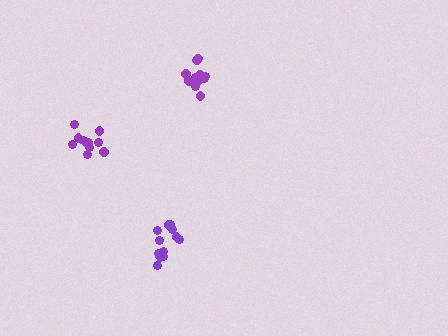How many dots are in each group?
Group 1: 12 dots, Group 2: 14 dots, Group 3: 14 dots (40 total).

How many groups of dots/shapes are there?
There are 3 groups.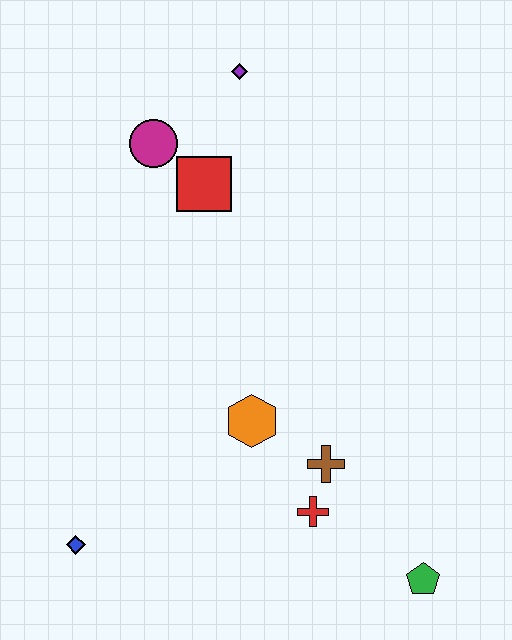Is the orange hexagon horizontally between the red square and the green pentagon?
Yes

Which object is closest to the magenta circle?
The red square is closest to the magenta circle.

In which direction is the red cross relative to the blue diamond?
The red cross is to the right of the blue diamond.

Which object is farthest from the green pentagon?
The purple diamond is farthest from the green pentagon.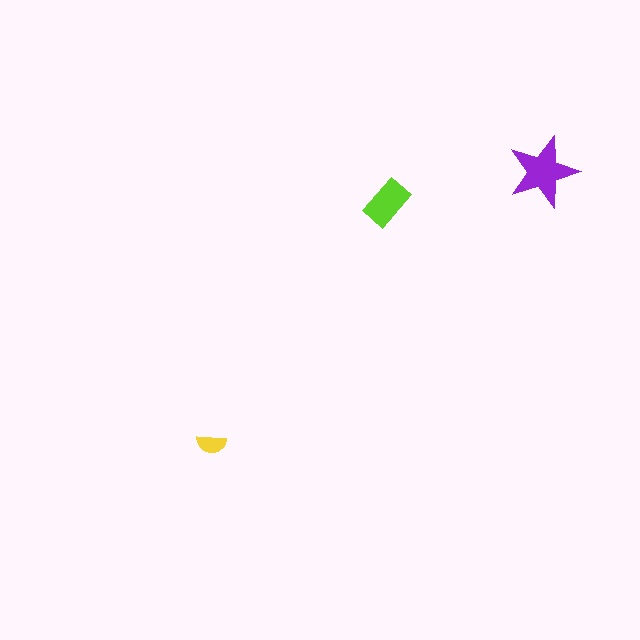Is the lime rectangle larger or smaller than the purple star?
Smaller.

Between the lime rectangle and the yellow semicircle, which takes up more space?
The lime rectangle.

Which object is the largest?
The purple star.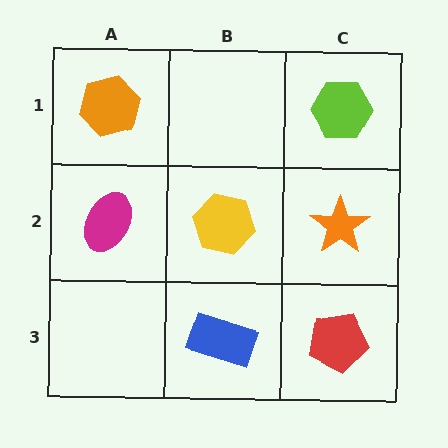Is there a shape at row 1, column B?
No, that cell is empty.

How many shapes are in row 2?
3 shapes.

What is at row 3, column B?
A blue rectangle.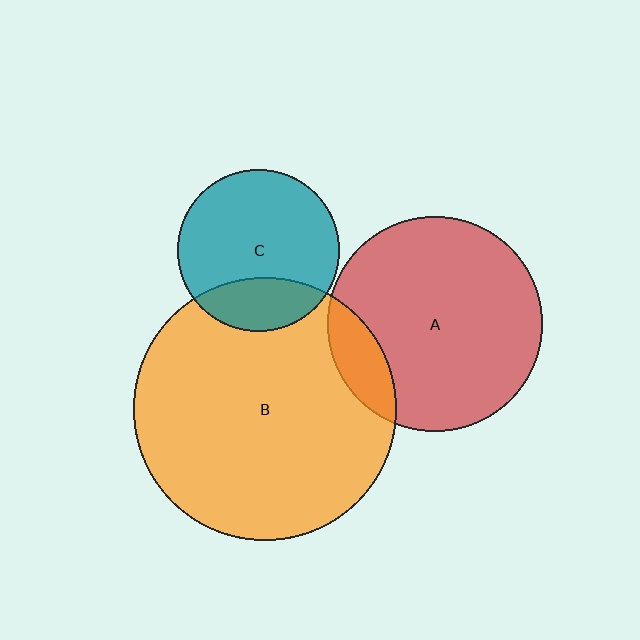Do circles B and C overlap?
Yes.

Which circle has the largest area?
Circle B (orange).